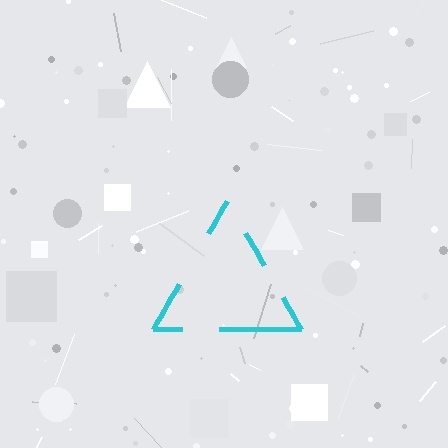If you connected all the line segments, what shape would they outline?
They would outline a triangle.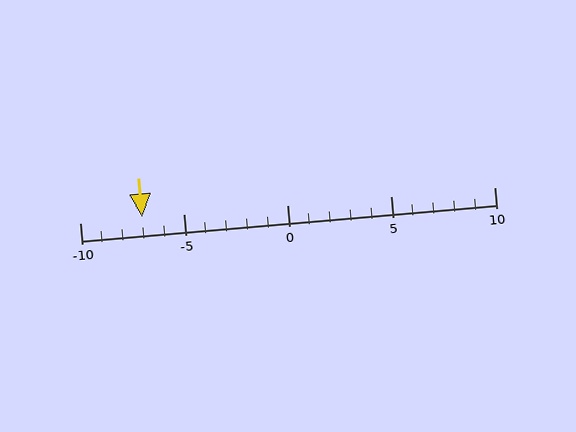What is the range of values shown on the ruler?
The ruler shows values from -10 to 10.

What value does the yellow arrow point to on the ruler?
The yellow arrow points to approximately -7.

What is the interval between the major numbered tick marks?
The major tick marks are spaced 5 units apart.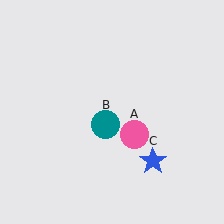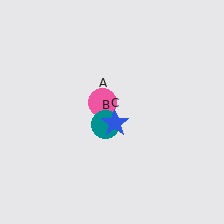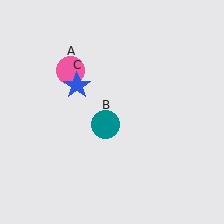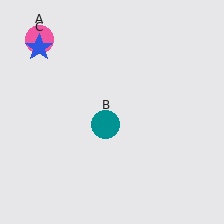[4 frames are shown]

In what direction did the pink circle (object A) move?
The pink circle (object A) moved up and to the left.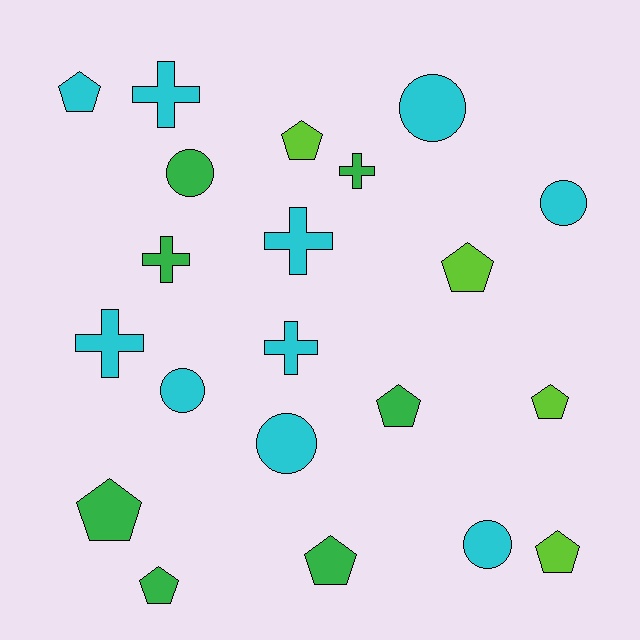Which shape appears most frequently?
Pentagon, with 9 objects.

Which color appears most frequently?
Cyan, with 10 objects.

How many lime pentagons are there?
There are 4 lime pentagons.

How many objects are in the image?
There are 21 objects.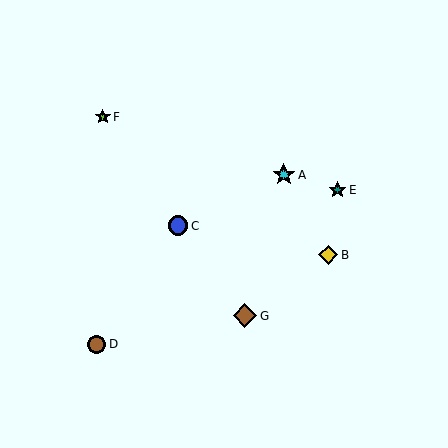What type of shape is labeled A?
Shape A is a cyan star.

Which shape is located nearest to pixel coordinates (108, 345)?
The brown circle (labeled D) at (97, 344) is nearest to that location.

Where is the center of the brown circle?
The center of the brown circle is at (97, 344).